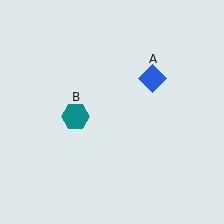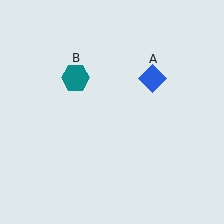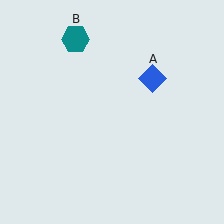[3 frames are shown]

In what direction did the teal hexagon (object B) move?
The teal hexagon (object B) moved up.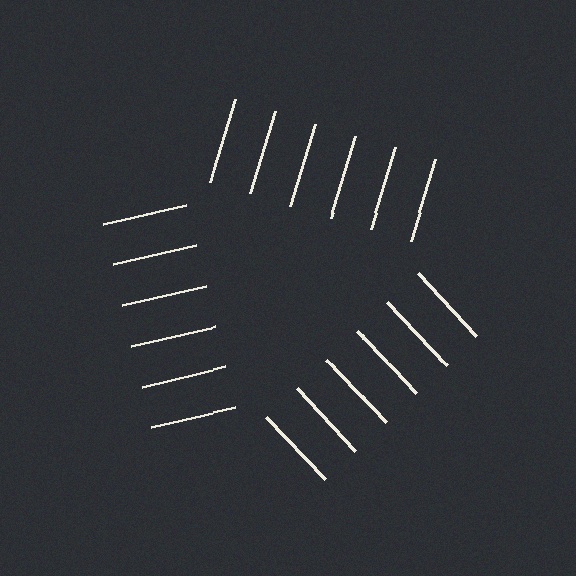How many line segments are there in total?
18 — 6 along each of the 3 edges.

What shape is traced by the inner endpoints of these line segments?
An illusory triangle — the line segments terminate on its edges but no continuous stroke is drawn.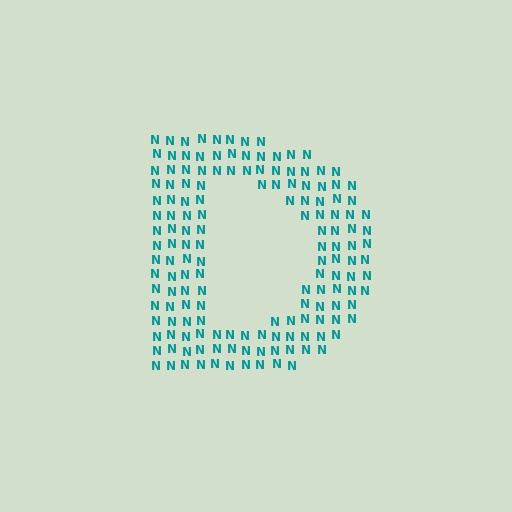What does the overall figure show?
The overall figure shows the letter D.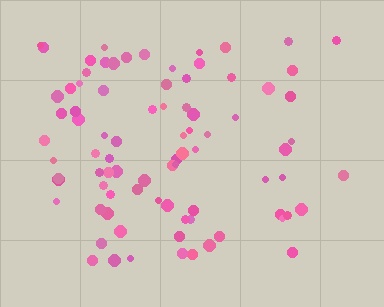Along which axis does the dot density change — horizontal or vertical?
Horizontal.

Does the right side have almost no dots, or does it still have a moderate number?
Still a moderate number, just noticeably fewer than the left.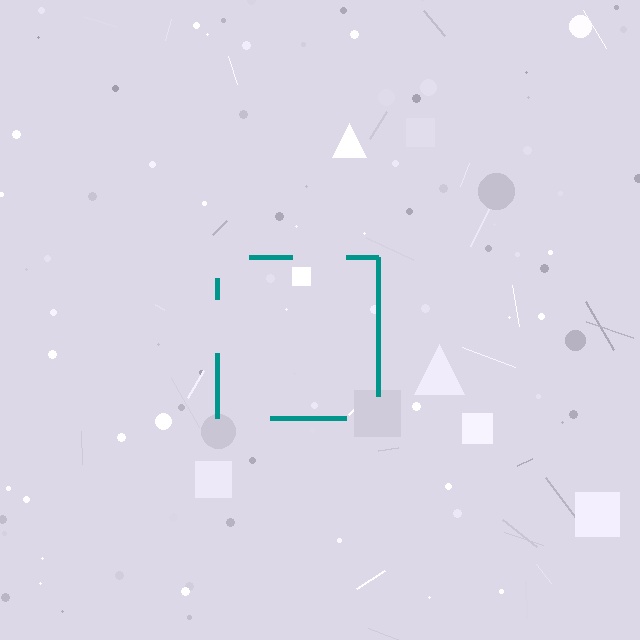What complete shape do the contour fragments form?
The contour fragments form a square.